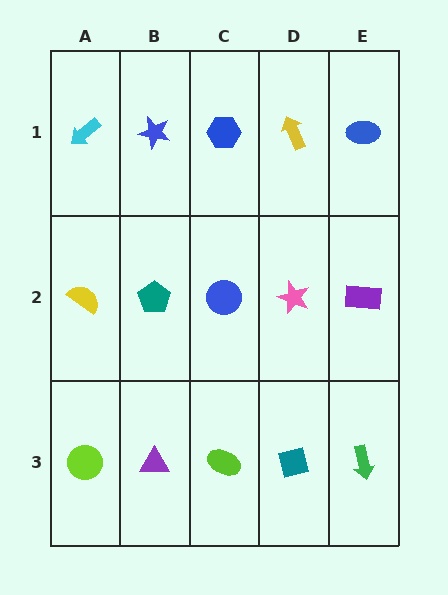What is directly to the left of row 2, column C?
A teal pentagon.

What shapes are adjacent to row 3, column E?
A purple rectangle (row 2, column E), a teal square (row 3, column D).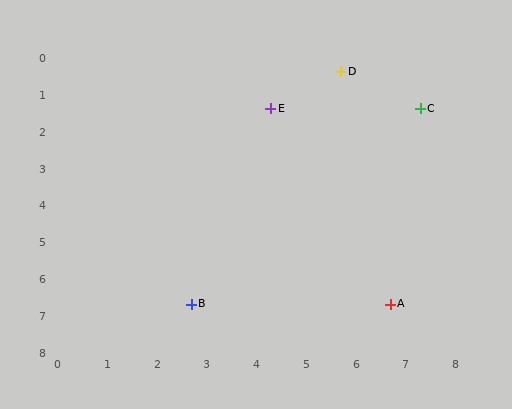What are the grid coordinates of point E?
Point E is at approximately (4.3, 1.4).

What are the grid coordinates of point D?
Point D is at approximately (5.7, 0.4).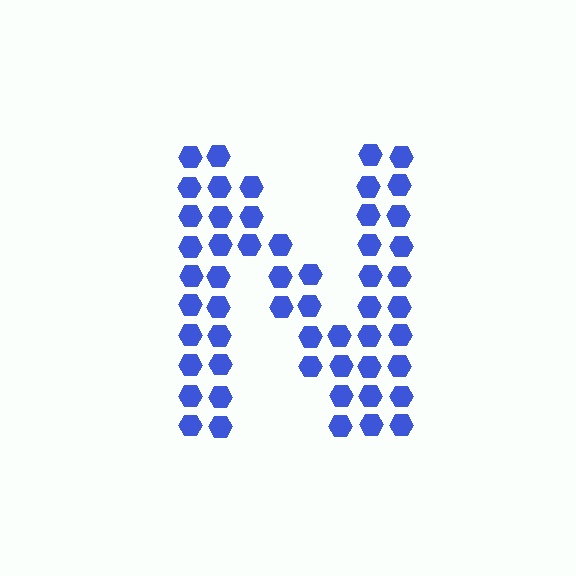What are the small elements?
The small elements are hexagons.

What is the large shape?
The large shape is the letter N.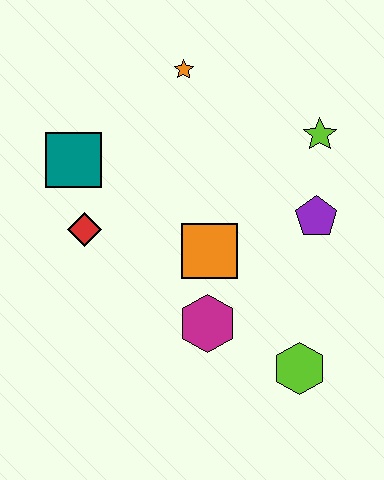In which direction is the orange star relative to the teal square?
The orange star is to the right of the teal square.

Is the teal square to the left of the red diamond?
Yes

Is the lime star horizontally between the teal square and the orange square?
No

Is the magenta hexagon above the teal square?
No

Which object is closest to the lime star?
The purple pentagon is closest to the lime star.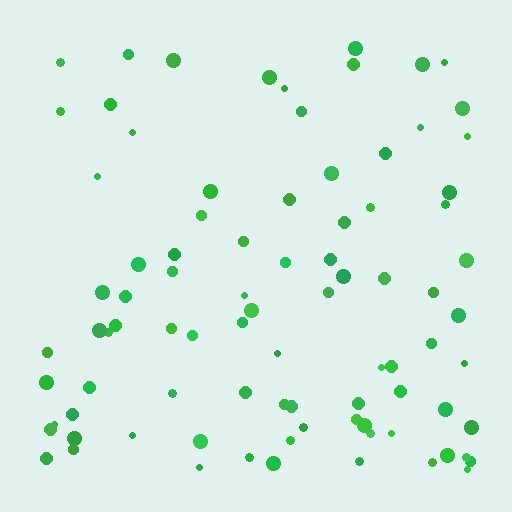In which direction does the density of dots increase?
From top to bottom, with the bottom side densest.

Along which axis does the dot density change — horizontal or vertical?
Vertical.